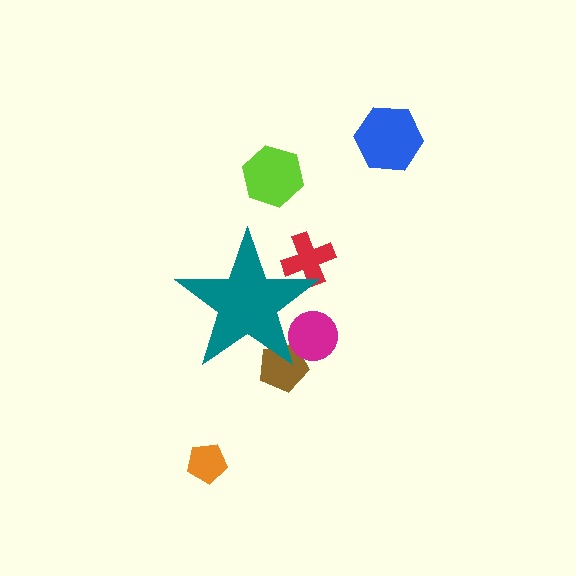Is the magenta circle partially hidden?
Yes, the magenta circle is partially hidden behind the teal star.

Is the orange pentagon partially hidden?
No, the orange pentagon is fully visible.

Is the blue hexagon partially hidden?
No, the blue hexagon is fully visible.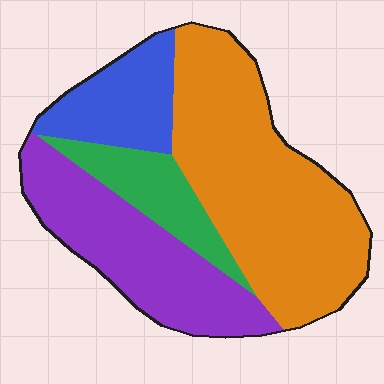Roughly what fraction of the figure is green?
Green covers around 10% of the figure.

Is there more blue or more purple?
Purple.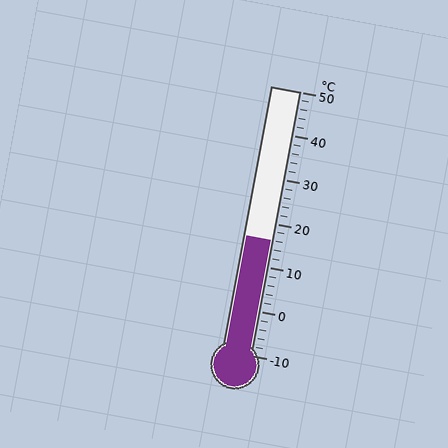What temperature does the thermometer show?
The thermometer shows approximately 16°C.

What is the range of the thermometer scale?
The thermometer scale ranges from -10°C to 50°C.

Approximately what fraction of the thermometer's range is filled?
The thermometer is filled to approximately 45% of its range.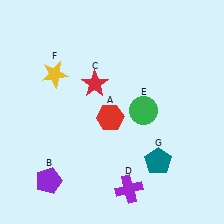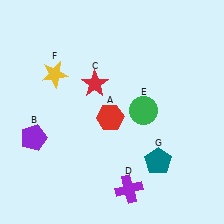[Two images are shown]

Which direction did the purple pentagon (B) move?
The purple pentagon (B) moved up.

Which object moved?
The purple pentagon (B) moved up.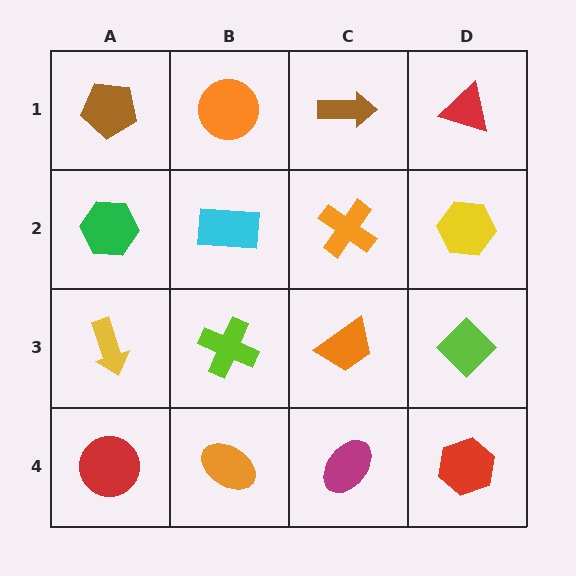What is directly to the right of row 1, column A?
An orange circle.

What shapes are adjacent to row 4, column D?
A lime diamond (row 3, column D), a magenta ellipse (row 4, column C).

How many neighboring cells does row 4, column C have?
3.